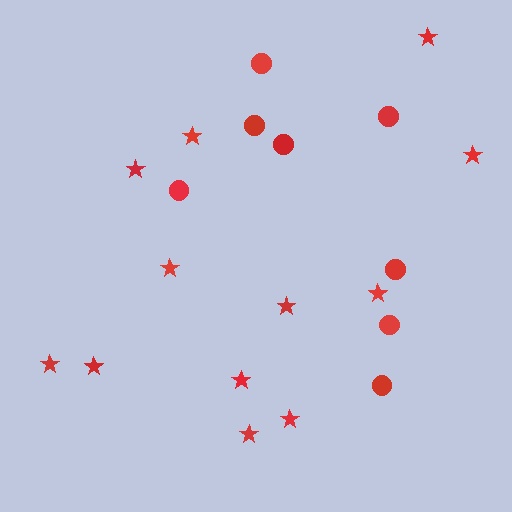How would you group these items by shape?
There are 2 groups: one group of circles (8) and one group of stars (12).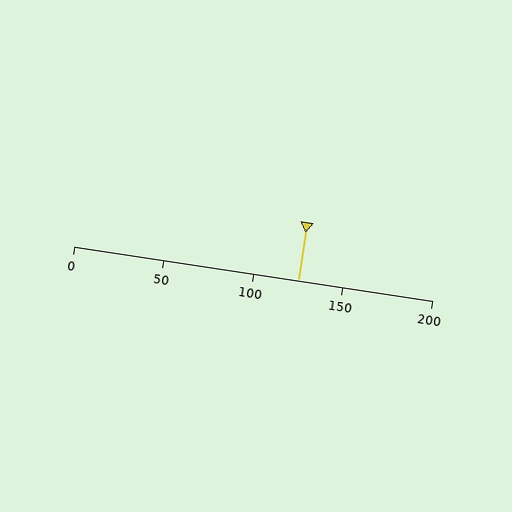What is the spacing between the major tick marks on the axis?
The major ticks are spaced 50 apart.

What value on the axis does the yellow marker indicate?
The marker indicates approximately 125.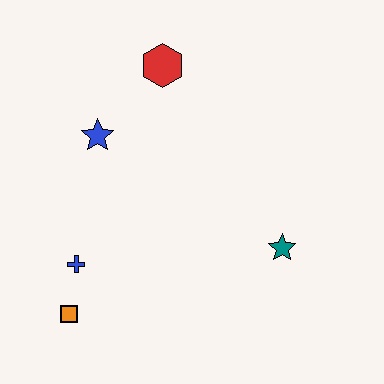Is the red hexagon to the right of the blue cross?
Yes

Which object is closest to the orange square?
The blue cross is closest to the orange square.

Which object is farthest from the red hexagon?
The orange square is farthest from the red hexagon.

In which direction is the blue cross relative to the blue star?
The blue cross is below the blue star.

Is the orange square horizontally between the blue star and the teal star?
No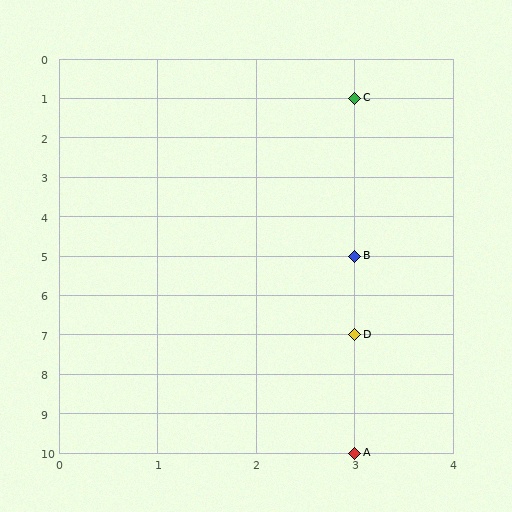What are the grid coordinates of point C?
Point C is at grid coordinates (3, 1).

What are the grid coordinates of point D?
Point D is at grid coordinates (3, 7).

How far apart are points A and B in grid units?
Points A and B are 5 rows apart.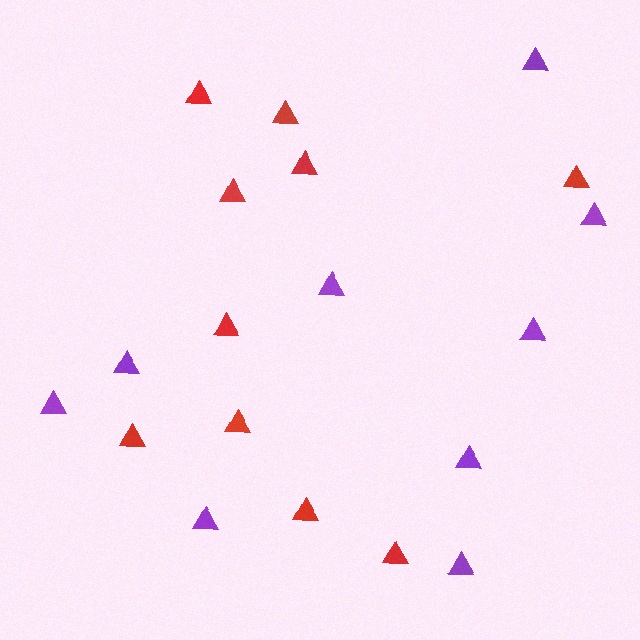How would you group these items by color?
There are 2 groups: one group of purple triangles (9) and one group of red triangles (10).